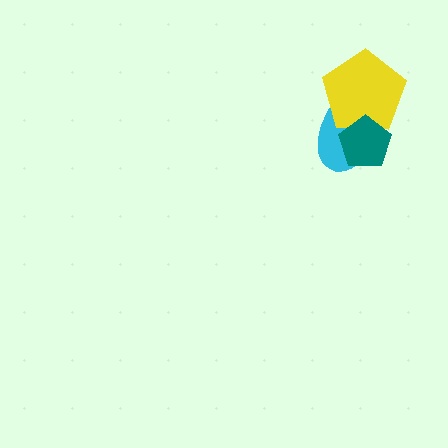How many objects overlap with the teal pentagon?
2 objects overlap with the teal pentagon.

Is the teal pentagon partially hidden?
No, no other shape covers it.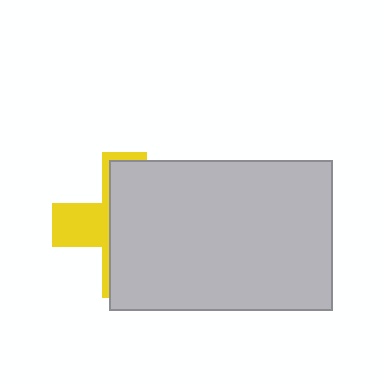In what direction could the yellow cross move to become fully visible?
The yellow cross could move left. That would shift it out from behind the light gray rectangle entirely.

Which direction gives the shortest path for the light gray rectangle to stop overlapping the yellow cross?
Moving right gives the shortest separation.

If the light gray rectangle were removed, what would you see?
You would see the complete yellow cross.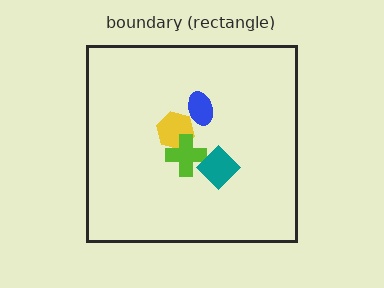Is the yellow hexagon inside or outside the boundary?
Inside.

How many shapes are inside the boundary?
4 inside, 0 outside.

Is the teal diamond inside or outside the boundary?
Inside.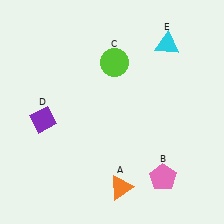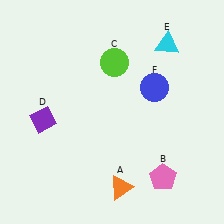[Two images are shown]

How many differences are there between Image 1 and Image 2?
There is 1 difference between the two images.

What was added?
A blue circle (F) was added in Image 2.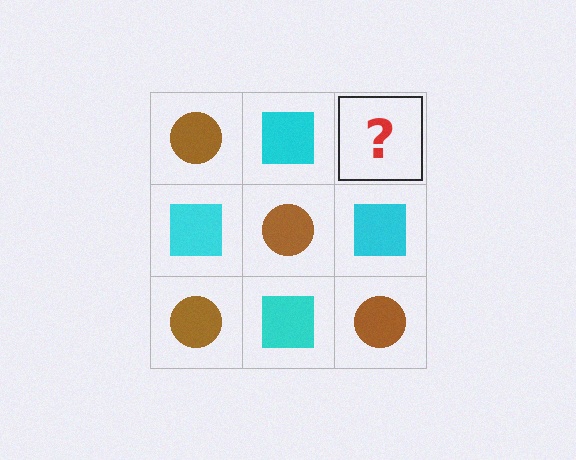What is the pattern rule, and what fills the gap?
The rule is that it alternates brown circle and cyan square in a checkerboard pattern. The gap should be filled with a brown circle.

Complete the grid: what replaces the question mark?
The question mark should be replaced with a brown circle.